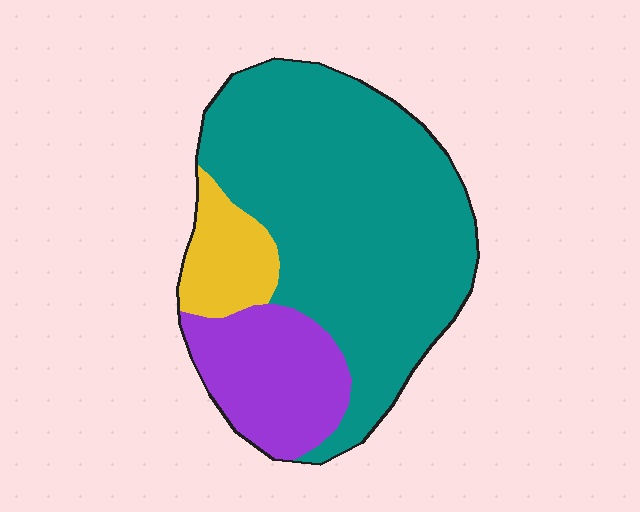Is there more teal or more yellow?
Teal.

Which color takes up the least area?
Yellow, at roughly 10%.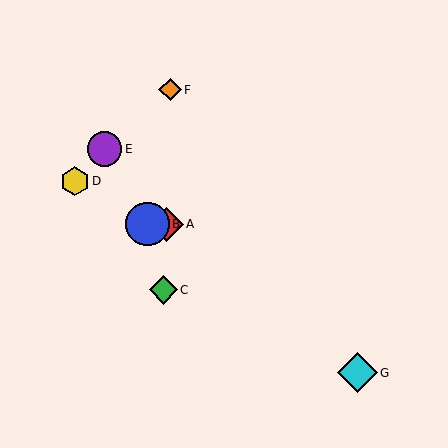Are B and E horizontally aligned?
No, B is at y≈224 and E is at y≈149.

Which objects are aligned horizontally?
Objects A, B are aligned horizontally.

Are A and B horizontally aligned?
Yes, both are at y≈224.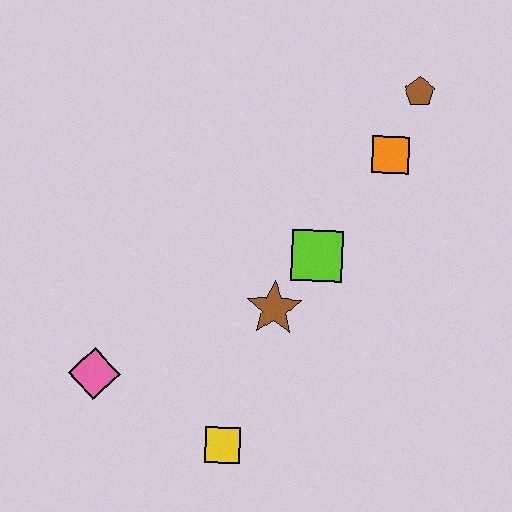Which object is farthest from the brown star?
The brown pentagon is farthest from the brown star.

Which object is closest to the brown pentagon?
The orange square is closest to the brown pentagon.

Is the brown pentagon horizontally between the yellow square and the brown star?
No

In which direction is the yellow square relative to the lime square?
The yellow square is below the lime square.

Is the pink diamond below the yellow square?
No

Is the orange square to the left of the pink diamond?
No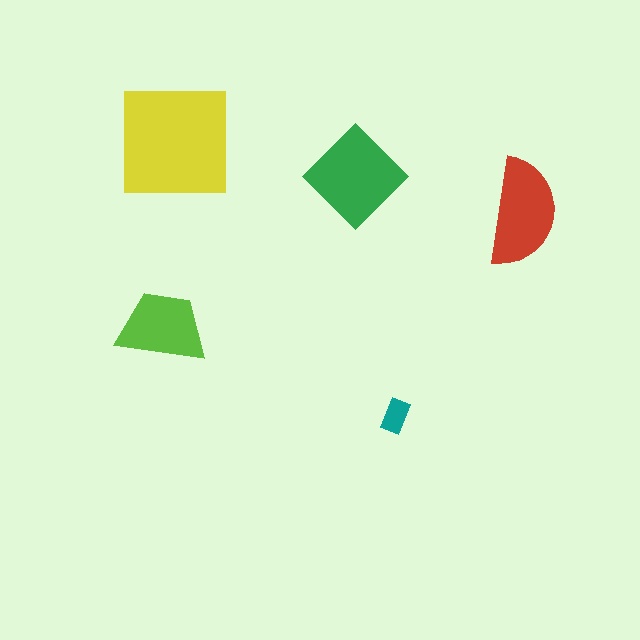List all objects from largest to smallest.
The yellow square, the green diamond, the red semicircle, the lime trapezoid, the teal rectangle.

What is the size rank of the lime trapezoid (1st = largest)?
4th.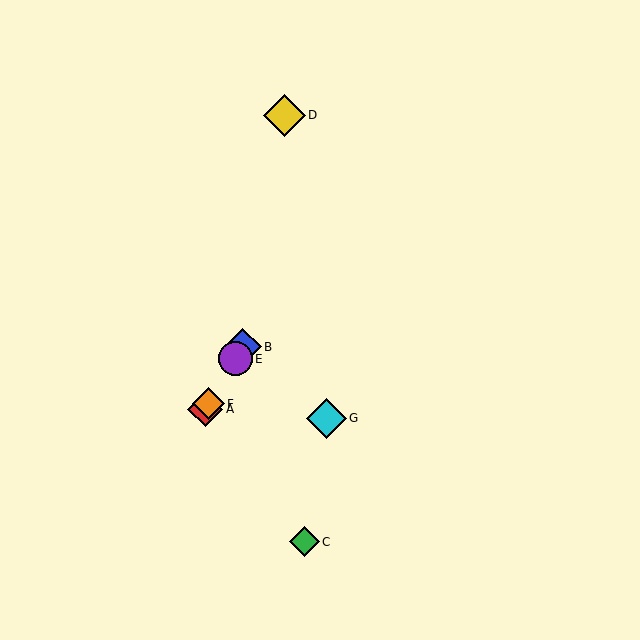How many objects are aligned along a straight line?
4 objects (A, B, E, F) are aligned along a straight line.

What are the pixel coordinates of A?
Object A is at (205, 409).